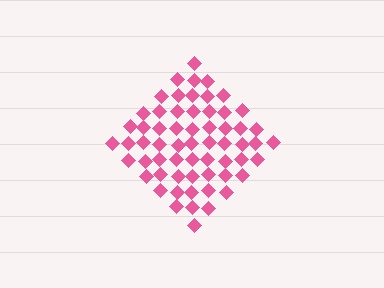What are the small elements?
The small elements are diamonds.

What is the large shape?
The large shape is a diamond.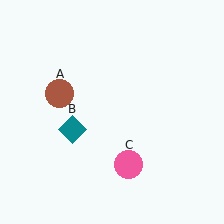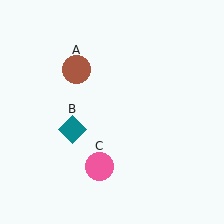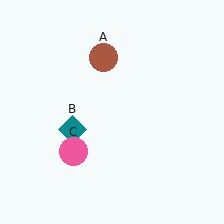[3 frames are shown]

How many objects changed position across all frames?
2 objects changed position: brown circle (object A), pink circle (object C).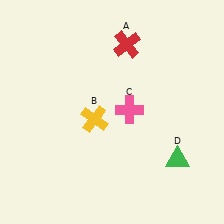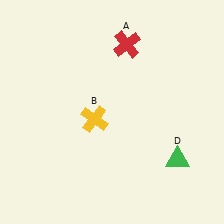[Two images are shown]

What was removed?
The pink cross (C) was removed in Image 2.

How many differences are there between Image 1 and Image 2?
There is 1 difference between the two images.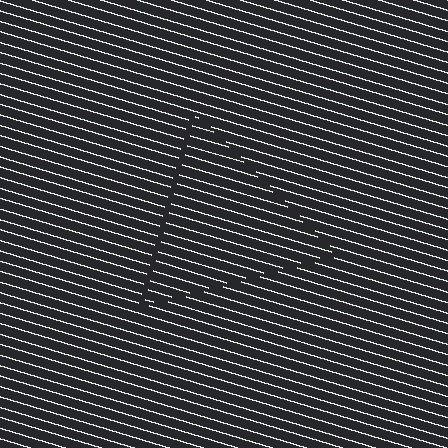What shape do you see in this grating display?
An illusory triangle. The interior of the shape contains the same grating, shifted by half a period — the contour is defined by the phase discontinuity where line-ends from the inner and outer gratings abut.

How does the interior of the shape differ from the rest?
The interior of the shape contains the same grating, shifted by half a period — the contour is defined by the phase discontinuity where line-ends from the inner and outer gratings abut.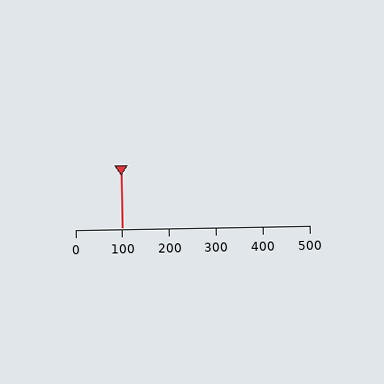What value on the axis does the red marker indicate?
The marker indicates approximately 100.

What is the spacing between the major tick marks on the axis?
The major ticks are spaced 100 apart.